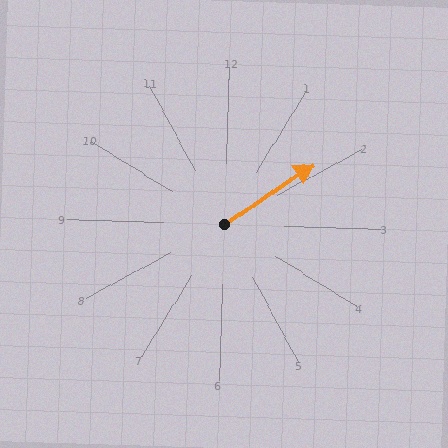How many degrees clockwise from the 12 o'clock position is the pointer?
Approximately 54 degrees.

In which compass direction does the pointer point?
Northeast.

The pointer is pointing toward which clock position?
Roughly 2 o'clock.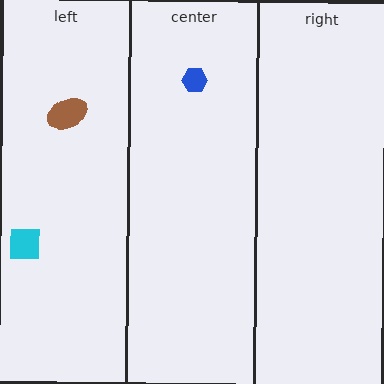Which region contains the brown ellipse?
The left region.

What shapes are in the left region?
The brown ellipse, the cyan square.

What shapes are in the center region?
The blue hexagon.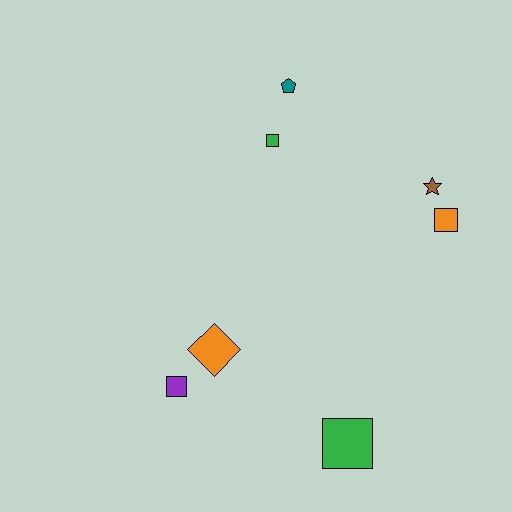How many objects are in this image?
There are 7 objects.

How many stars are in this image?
There is 1 star.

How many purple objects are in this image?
There is 1 purple object.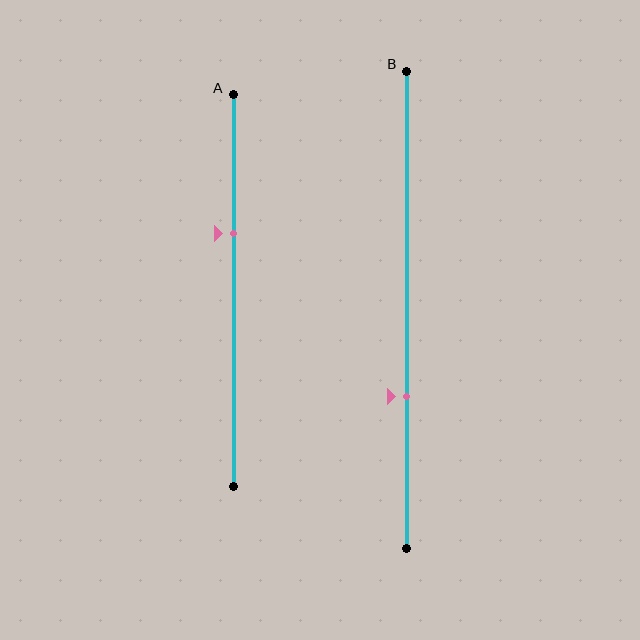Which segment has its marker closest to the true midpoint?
Segment A has its marker closest to the true midpoint.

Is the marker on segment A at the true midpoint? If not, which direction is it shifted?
No, the marker on segment A is shifted upward by about 15% of the segment length.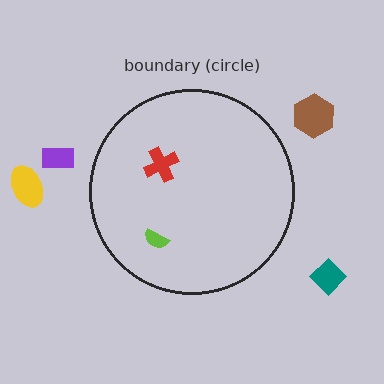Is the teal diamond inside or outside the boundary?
Outside.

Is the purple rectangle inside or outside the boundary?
Outside.